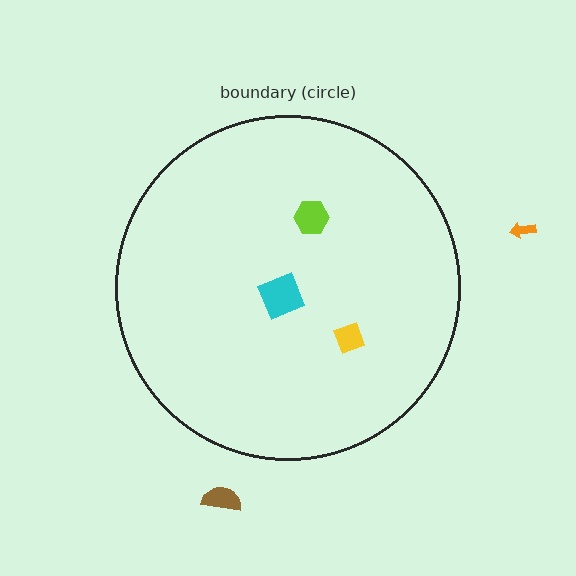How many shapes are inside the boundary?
3 inside, 2 outside.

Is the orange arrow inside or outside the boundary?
Outside.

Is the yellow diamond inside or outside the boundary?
Inside.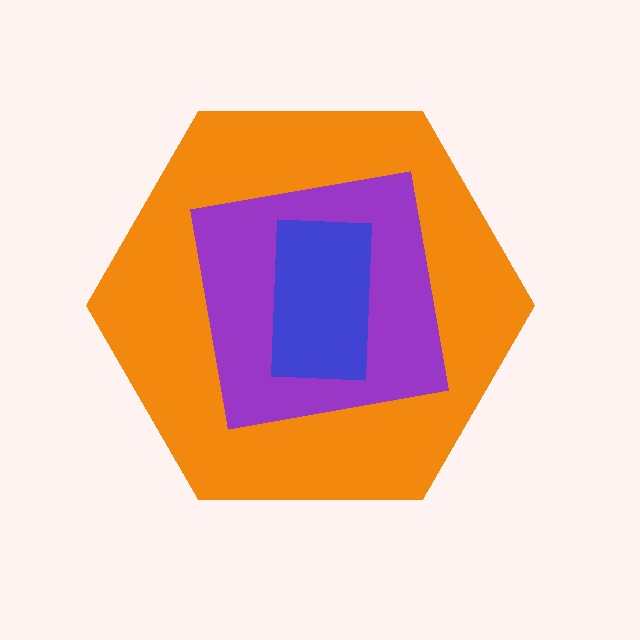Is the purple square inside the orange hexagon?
Yes.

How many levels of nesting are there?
3.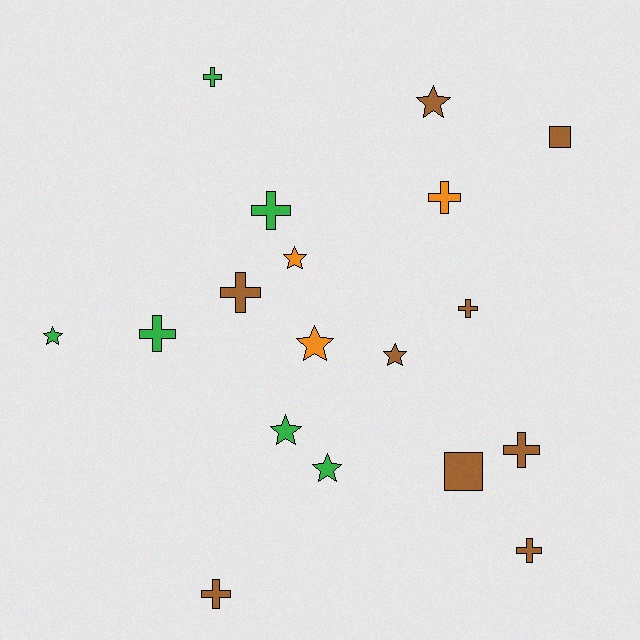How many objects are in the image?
There are 18 objects.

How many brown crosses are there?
There are 5 brown crosses.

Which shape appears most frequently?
Cross, with 9 objects.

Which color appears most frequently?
Brown, with 9 objects.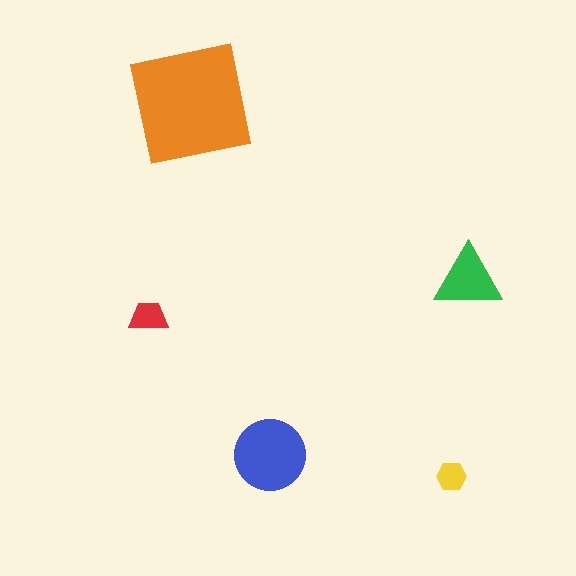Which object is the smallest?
The yellow hexagon.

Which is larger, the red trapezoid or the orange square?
The orange square.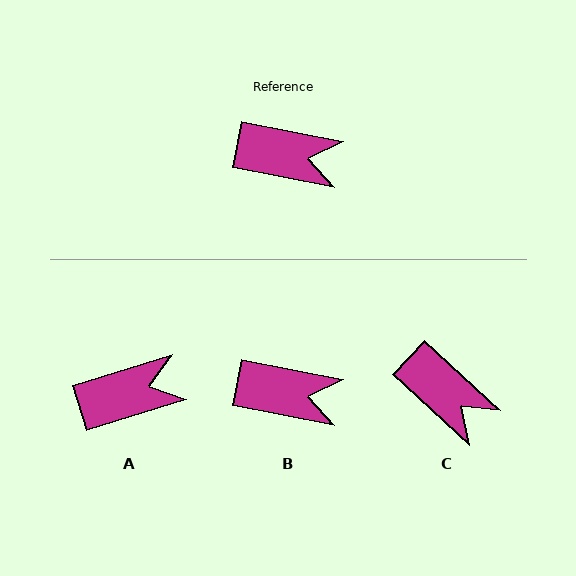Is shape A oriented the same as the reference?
No, it is off by about 29 degrees.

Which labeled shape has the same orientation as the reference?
B.